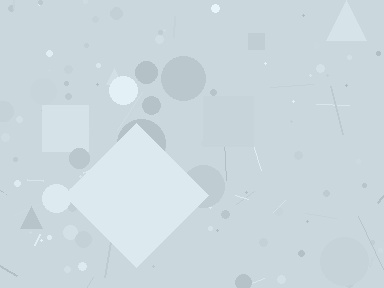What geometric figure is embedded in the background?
A diamond is embedded in the background.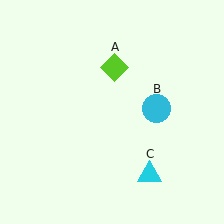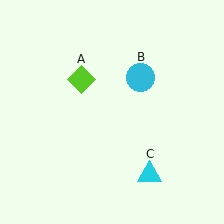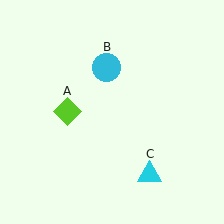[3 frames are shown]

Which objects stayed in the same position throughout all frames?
Cyan triangle (object C) remained stationary.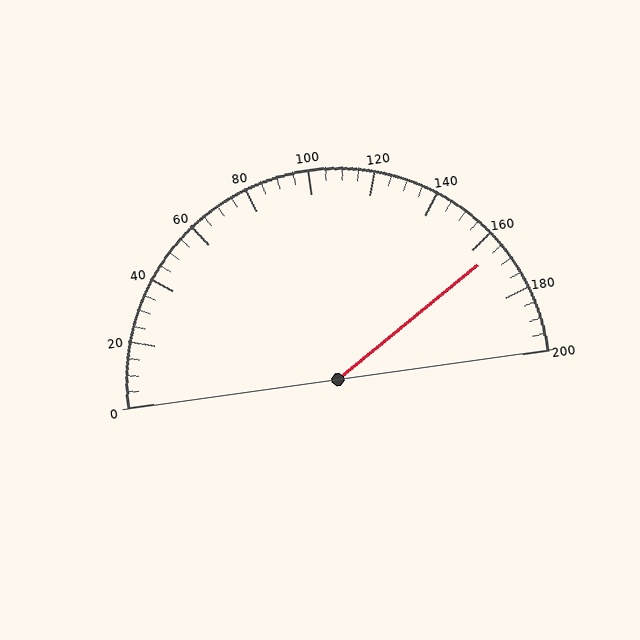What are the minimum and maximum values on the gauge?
The gauge ranges from 0 to 200.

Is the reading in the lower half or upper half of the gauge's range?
The reading is in the upper half of the range (0 to 200).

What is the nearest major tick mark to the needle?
The nearest major tick mark is 160.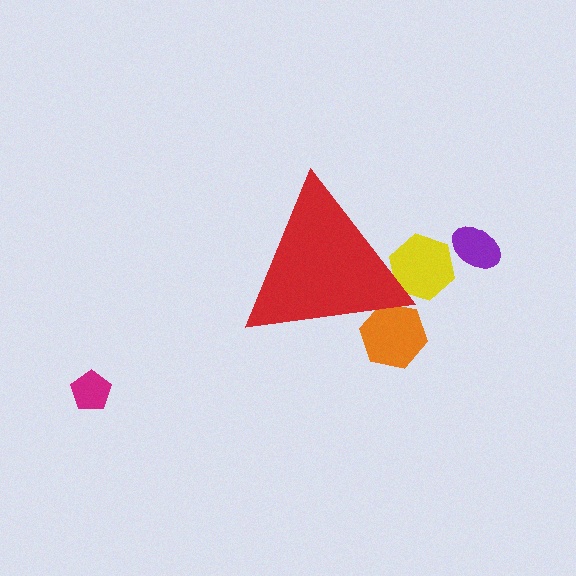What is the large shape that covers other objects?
A red triangle.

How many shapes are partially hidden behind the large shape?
2 shapes are partially hidden.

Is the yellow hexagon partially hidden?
Yes, the yellow hexagon is partially hidden behind the red triangle.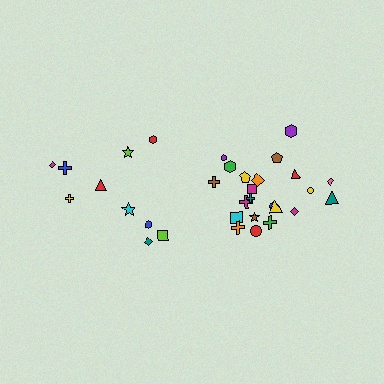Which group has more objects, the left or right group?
The right group.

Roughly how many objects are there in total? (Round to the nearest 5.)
Roughly 30 objects in total.